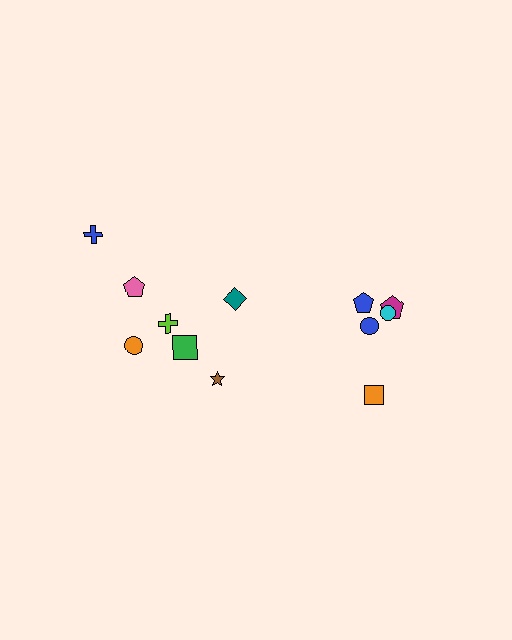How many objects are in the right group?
There are 5 objects.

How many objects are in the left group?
There are 7 objects.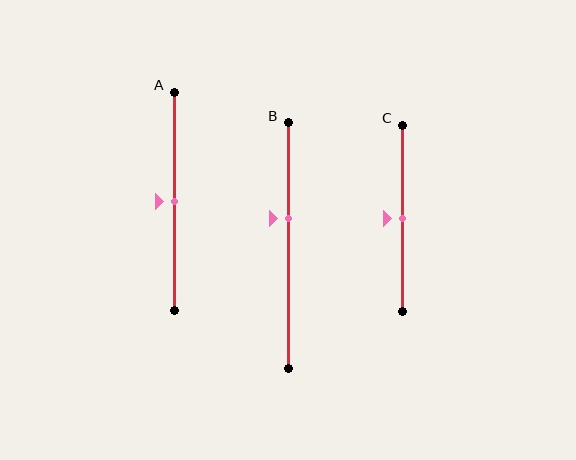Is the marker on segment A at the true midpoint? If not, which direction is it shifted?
Yes, the marker on segment A is at the true midpoint.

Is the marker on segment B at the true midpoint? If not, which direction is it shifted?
No, the marker on segment B is shifted upward by about 11% of the segment length.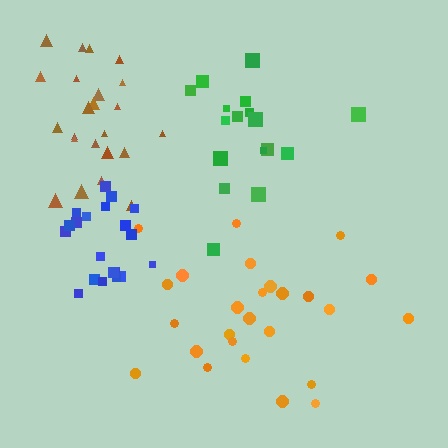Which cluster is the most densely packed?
Blue.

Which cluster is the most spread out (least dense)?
Green.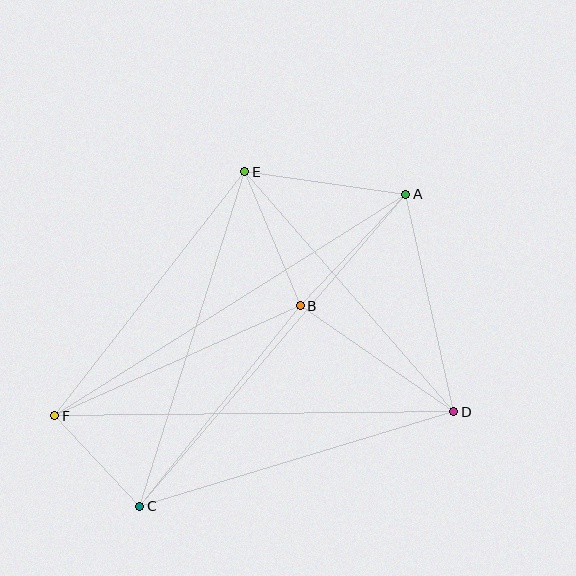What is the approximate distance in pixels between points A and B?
The distance between A and B is approximately 153 pixels.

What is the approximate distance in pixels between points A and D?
The distance between A and D is approximately 223 pixels.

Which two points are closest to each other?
Points C and F are closest to each other.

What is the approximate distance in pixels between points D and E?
The distance between D and E is approximately 318 pixels.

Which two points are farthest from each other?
Points A and F are farthest from each other.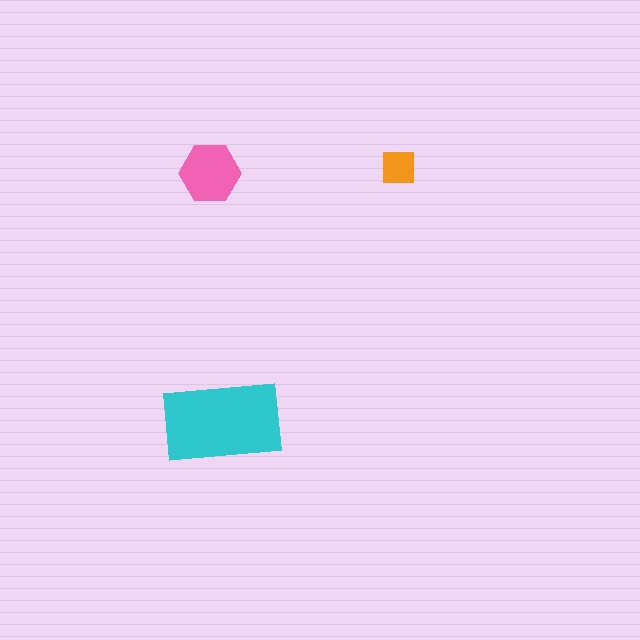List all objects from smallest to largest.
The orange square, the pink hexagon, the cyan rectangle.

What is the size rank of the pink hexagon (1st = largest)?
2nd.